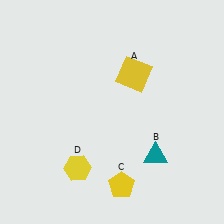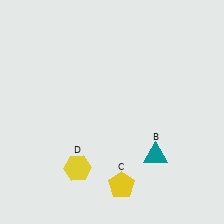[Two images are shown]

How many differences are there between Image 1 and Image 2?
There is 1 difference between the two images.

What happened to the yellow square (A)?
The yellow square (A) was removed in Image 2. It was in the top-right area of Image 1.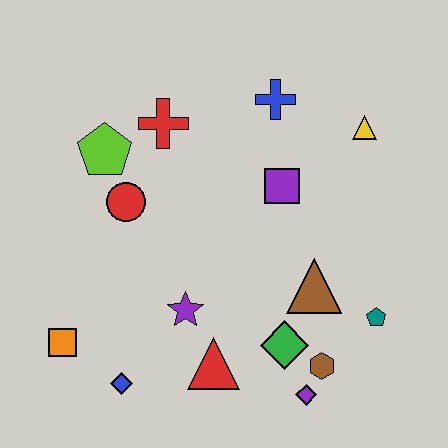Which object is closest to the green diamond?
The brown hexagon is closest to the green diamond.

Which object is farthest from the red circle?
The teal pentagon is farthest from the red circle.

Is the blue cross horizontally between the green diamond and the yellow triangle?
No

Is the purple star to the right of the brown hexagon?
No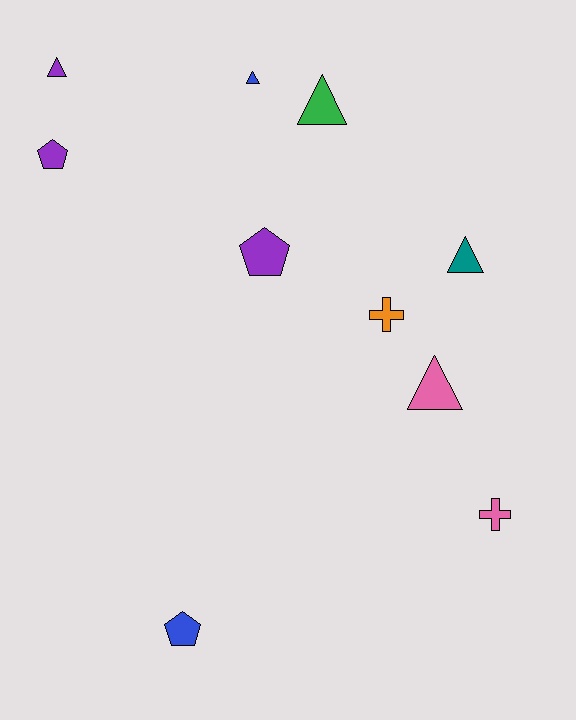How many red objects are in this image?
There are no red objects.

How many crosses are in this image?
There are 2 crosses.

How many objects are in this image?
There are 10 objects.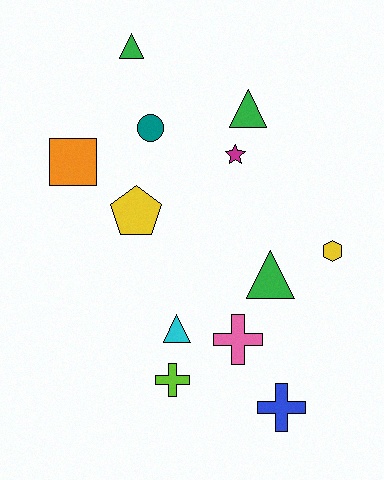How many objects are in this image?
There are 12 objects.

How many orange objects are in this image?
There is 1 orange object.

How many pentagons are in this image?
There is 1 pentagon.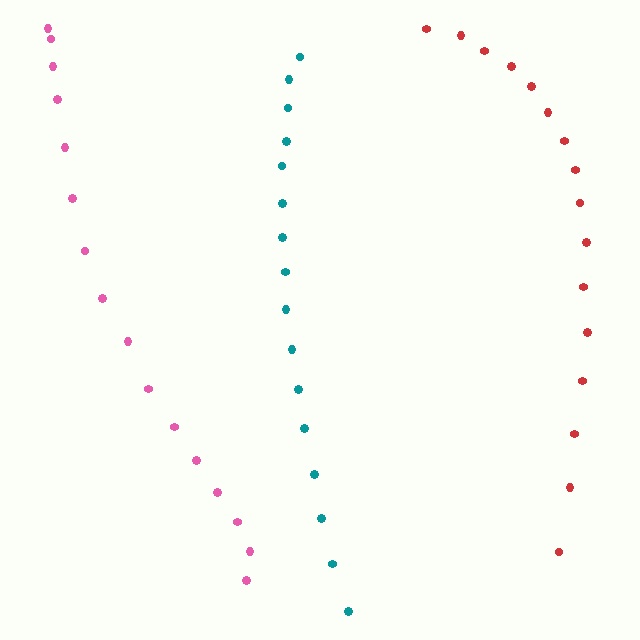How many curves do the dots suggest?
There are 3 distinct paths.